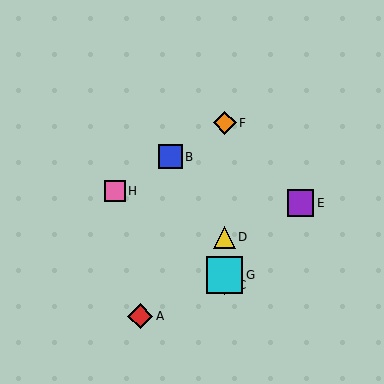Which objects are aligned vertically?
Objects C, D, F, G are aligned vertically.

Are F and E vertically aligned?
No, F is at x≈225 and E is at x≈301.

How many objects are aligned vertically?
4 objects (C, D, F, G) are aligned vertically.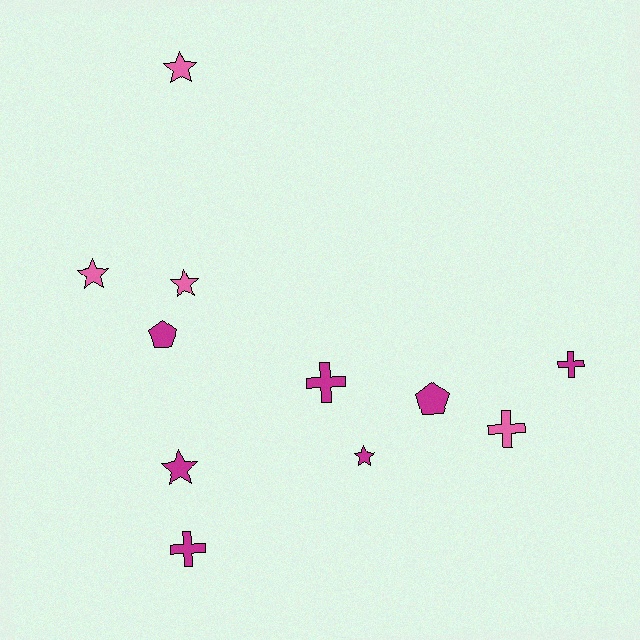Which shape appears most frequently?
Star, with 5 objects.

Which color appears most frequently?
Magenta, with 7 objects.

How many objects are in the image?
There are 11 objects.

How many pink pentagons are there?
There are no pink pentagons.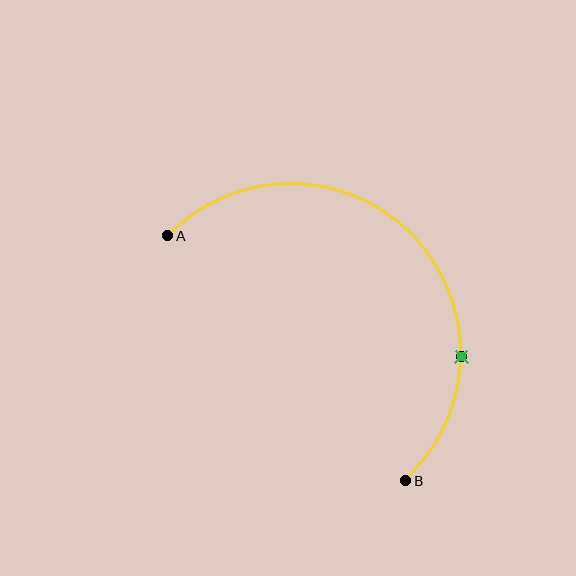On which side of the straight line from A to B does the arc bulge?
The arc bulges above and to the right of the straight line connecting A and B.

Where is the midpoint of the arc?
The arc midpoint is the point on the curve farthest from the straight line joining A and B. It sits above and to the right of that line.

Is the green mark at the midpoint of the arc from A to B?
No. The green mark lies on the arc but is closer to endpoint B. The arc midpoint would be at the point on the curve equidistant along the arc from both A and B.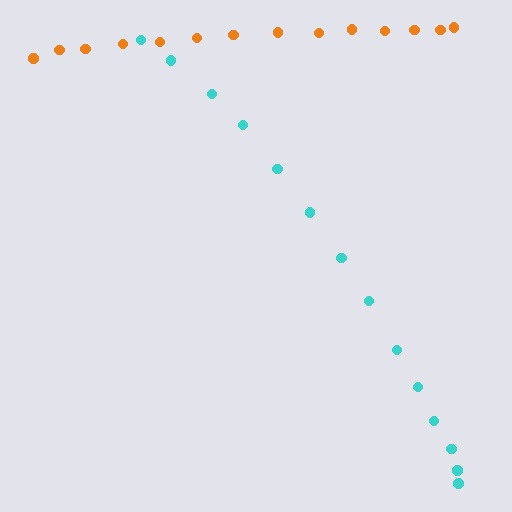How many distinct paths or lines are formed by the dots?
There are 2 distinct paths.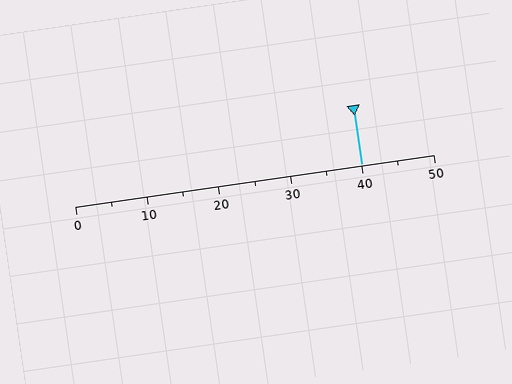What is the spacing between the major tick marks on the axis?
The major ticks are spaced 10 apart.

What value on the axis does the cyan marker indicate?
The marker indicates approximately 40.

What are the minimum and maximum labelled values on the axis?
The axis runs from 0 to 50.